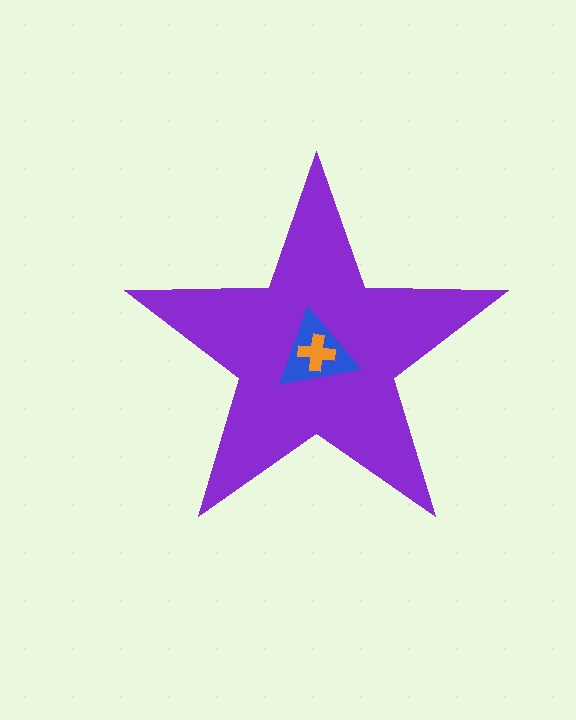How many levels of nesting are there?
3.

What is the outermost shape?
The purple star.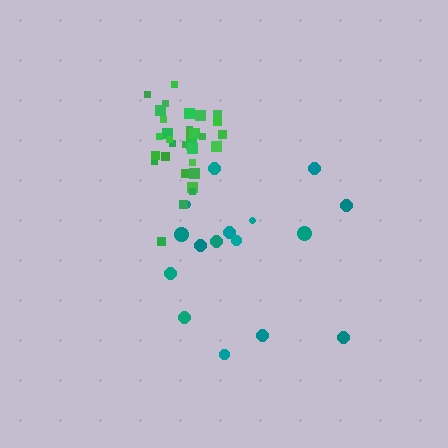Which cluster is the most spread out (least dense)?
Teal.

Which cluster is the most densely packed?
Green.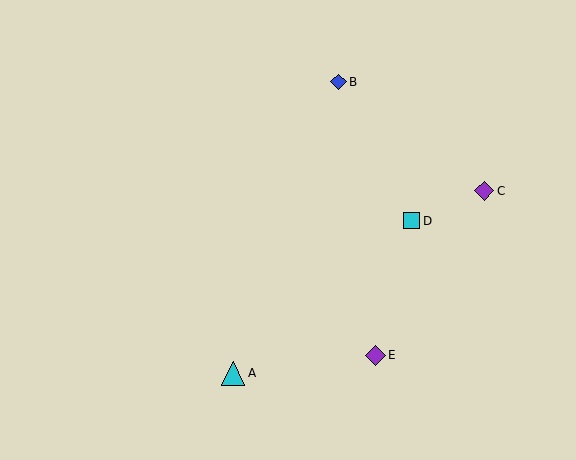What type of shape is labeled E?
Shape E is a purple diamond.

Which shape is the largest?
The cyan triangle (labeled A) is the largest.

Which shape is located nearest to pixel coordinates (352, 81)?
The blue diamond (labeled B) at (339, 82) is nearest to that location.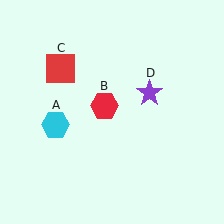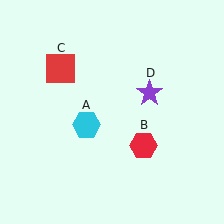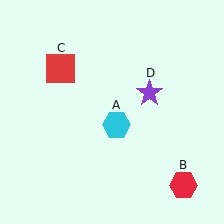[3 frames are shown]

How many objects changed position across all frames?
2 objects changed position: cyan hexagon (object A), red hexagon (object B).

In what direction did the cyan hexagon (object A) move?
The cyan hexagon (object A) moved right.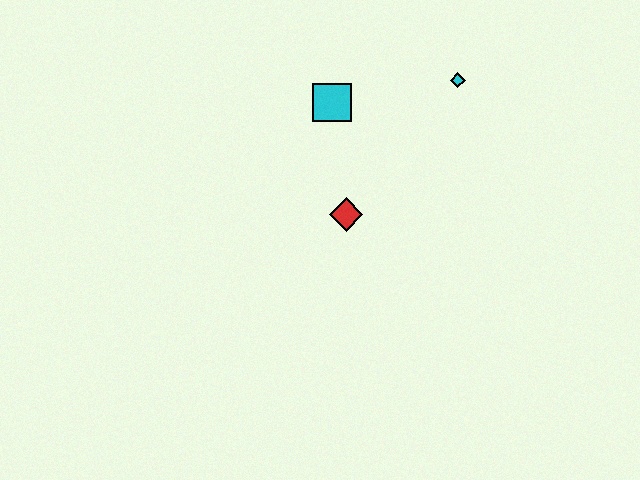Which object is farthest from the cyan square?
The cyan diamond is farthest from the cyan square.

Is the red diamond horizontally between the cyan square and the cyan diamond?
Yes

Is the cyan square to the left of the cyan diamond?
Yes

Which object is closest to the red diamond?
The cyan square is closest to the red diamond.